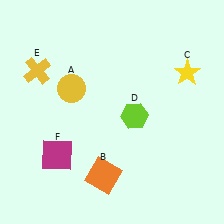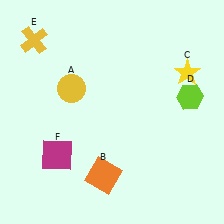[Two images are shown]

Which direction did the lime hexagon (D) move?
The lime hexagon (D) moved right.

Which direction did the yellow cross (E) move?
The yellow cross (E) moved up.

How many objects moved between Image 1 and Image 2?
2 objects moved between the two images.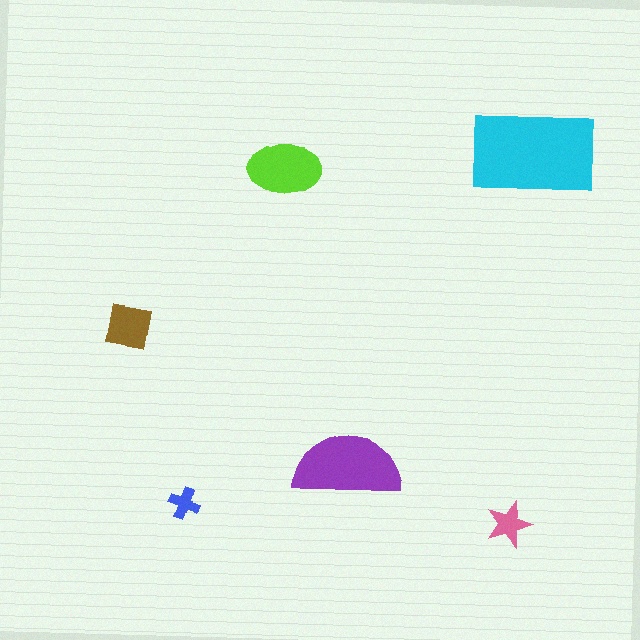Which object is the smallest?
The blue cross.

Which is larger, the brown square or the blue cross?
The brown square.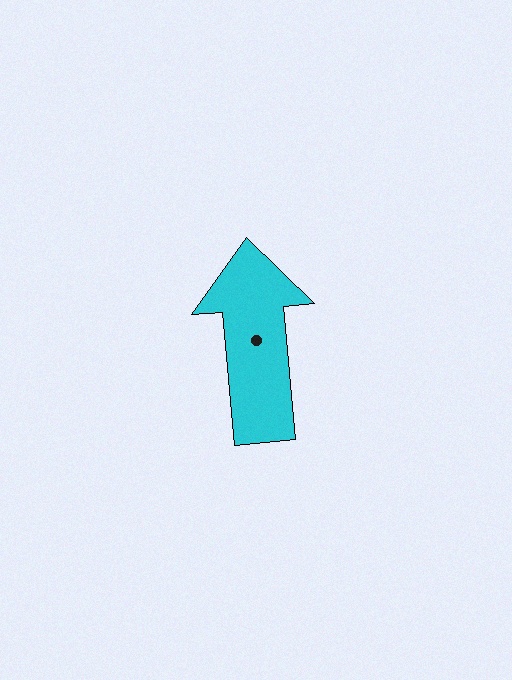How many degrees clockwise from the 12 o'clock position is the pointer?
Approximately 355 degrees.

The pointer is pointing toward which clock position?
Roughly 12 o'clock.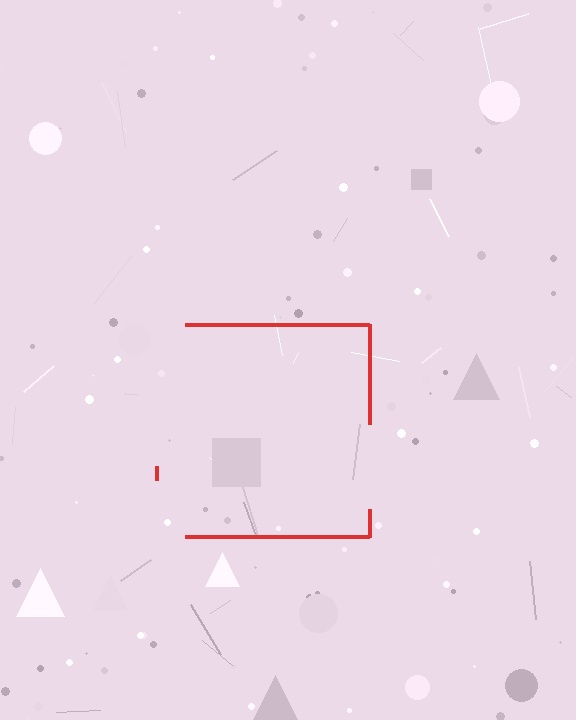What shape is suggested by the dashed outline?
The dashed outline suggests a square.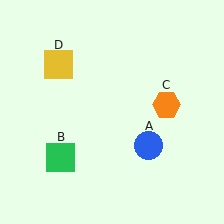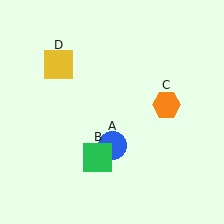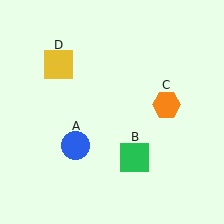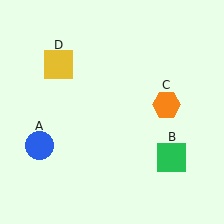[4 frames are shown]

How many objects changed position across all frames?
2 objects changed position: blue circle (object A), green square (object B).